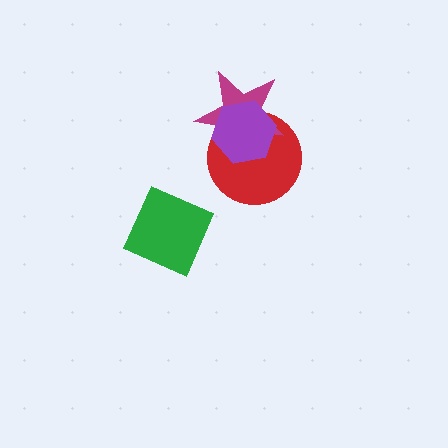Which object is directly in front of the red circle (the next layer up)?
The magenta star is directly in front of the red circle.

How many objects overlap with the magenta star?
2 objects overlap with the magenta star.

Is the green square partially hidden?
No, no other shape covers it.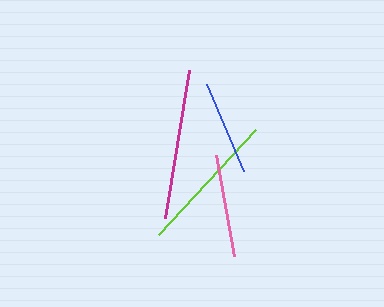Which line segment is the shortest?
The blue line is the shortest at approximately 95 pixels.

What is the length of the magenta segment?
The magenta segment is approximately 150 pixels long.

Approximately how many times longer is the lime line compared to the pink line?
The lime line is approximately 1.4 times the length of the pink line.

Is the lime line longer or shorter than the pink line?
The lime line is longer than the pink line.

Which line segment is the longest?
The magenta line is the longest at approximately 150 pixels.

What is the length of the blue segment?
The blue segment is approximately 95 pixels long.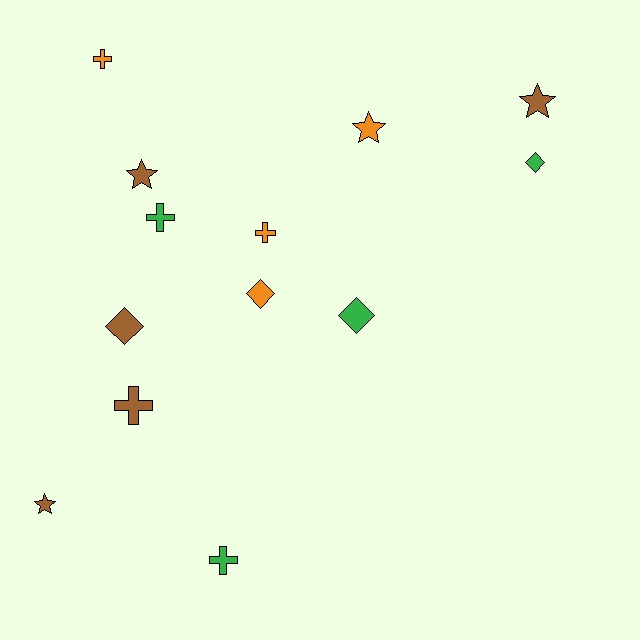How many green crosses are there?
There are 2 green crosses.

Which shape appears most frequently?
Cross, with 5 objects.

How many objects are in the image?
There are 13 objects.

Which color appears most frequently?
Brown, with 5 objects.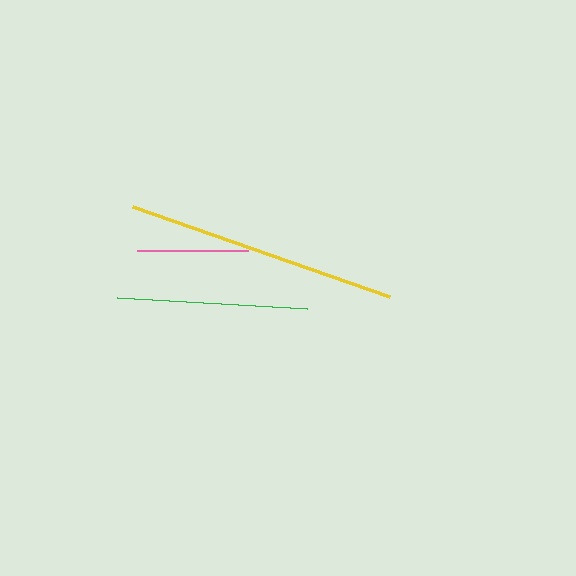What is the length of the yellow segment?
The yellow segment is approximately 272 pixels long.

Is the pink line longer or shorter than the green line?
The green line is longer than the pink line.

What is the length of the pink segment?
The pink segment is approximately 110 pixels long.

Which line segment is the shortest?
The pink line is the shortest at approximately 110 pixels.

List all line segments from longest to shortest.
From longest to shortest: yellow, green, pink.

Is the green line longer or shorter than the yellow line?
The yellow line is longer than the green line.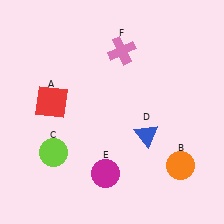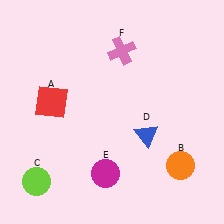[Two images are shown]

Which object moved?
The lime circle (C) moved down.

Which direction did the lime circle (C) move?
The lime circle (C) moved down.